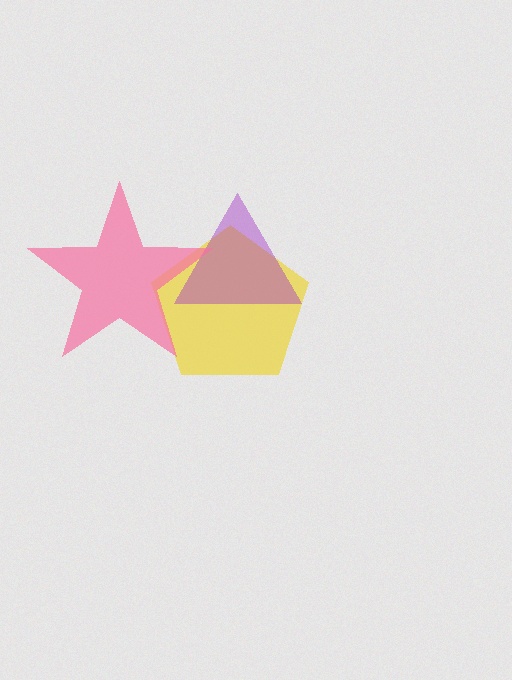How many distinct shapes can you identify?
There are 3 distinct shapes: a yellow pentagon, a purple triangle, a pink star.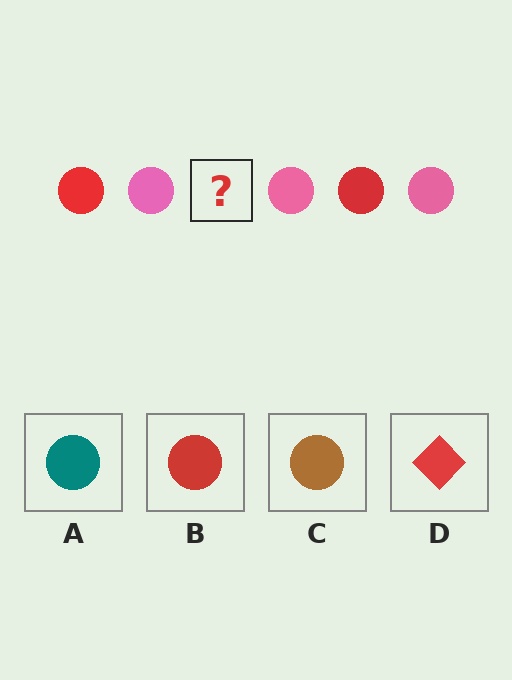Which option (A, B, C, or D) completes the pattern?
B.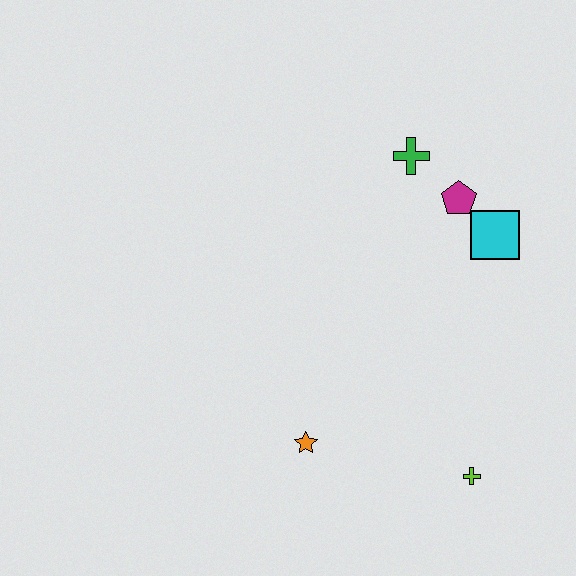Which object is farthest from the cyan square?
The orange star is farthest from the cyan square.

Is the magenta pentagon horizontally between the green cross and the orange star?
No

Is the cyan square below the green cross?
Yes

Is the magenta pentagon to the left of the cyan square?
Yes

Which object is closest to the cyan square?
The magenta pentagon is closest to the cyan square.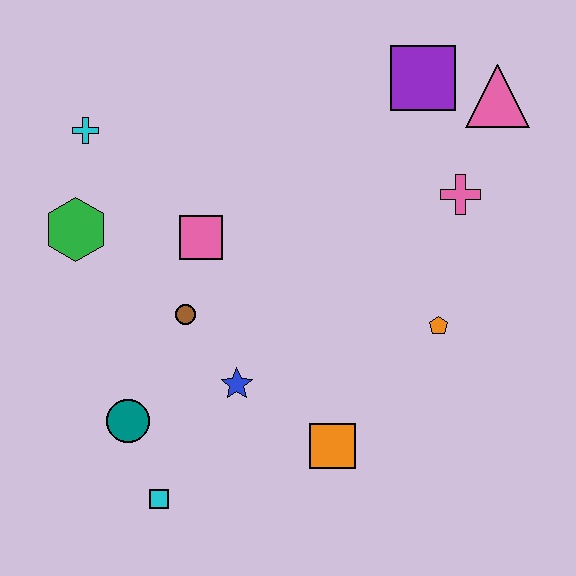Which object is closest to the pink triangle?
The purple square is closest to the pink triangle.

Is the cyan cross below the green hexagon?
No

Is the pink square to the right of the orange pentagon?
No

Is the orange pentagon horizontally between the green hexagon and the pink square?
No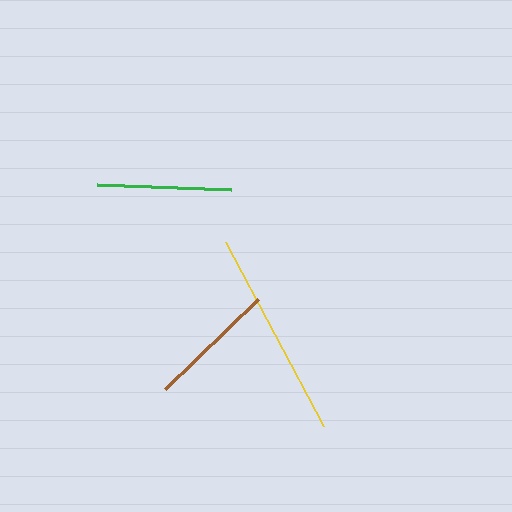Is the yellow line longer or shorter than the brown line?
The yellow line is longer than the brown line.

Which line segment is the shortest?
The brown line is the shortest at approximately 130 pixels.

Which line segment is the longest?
The yellow line is the longest at approximately 208 pixels.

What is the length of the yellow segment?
The yellow segment is approximately 208 pixels long.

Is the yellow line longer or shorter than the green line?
The yellow line is longer than the green line.